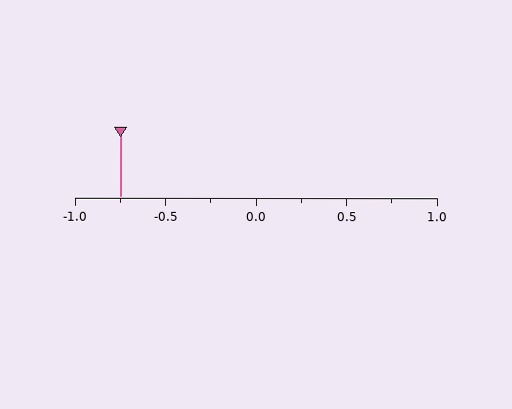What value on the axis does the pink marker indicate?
The marker indicates approximately -0.75.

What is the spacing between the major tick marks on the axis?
The major ticks are spaced 0.5 apart.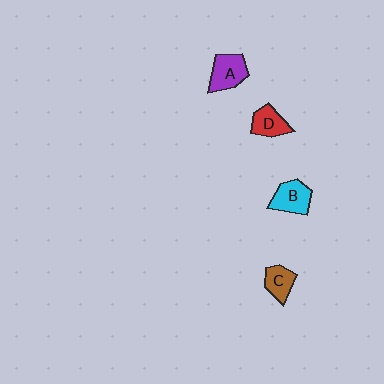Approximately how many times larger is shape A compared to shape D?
Approximately 1.2 times.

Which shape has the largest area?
Shape A (purple).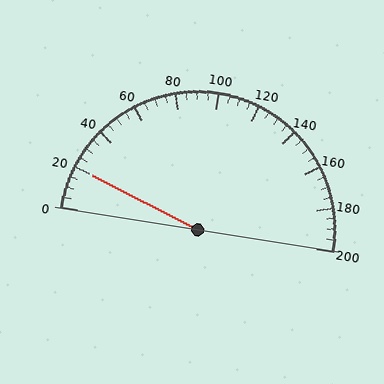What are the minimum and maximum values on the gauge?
The gauge ranges from 0 to 200.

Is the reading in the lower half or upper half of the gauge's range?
The reading is in the lower half of the range (0 to 200).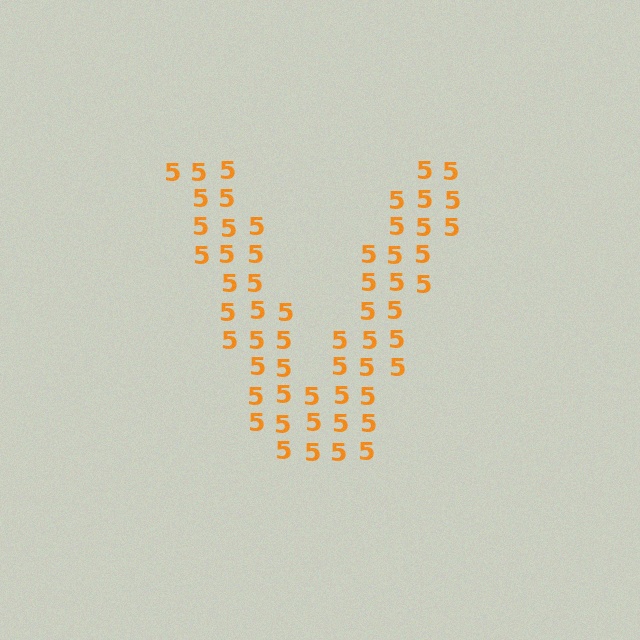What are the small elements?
The small elements are digit 5's.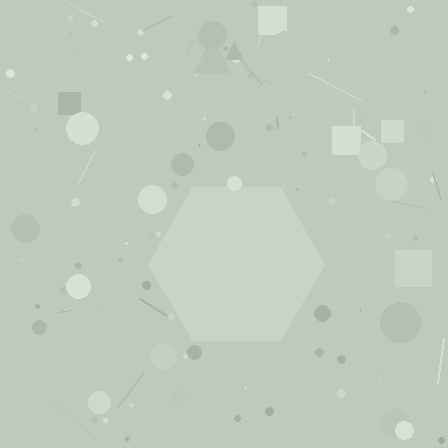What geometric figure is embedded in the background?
A hexagon is embedded in the background.